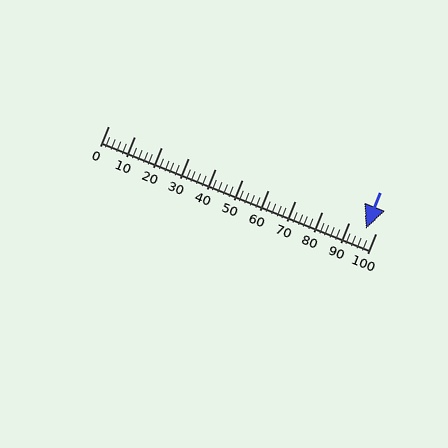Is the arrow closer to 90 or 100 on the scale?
The arrow is closer to 100.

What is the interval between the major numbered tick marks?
The major tick marks are spaced 10 units apart.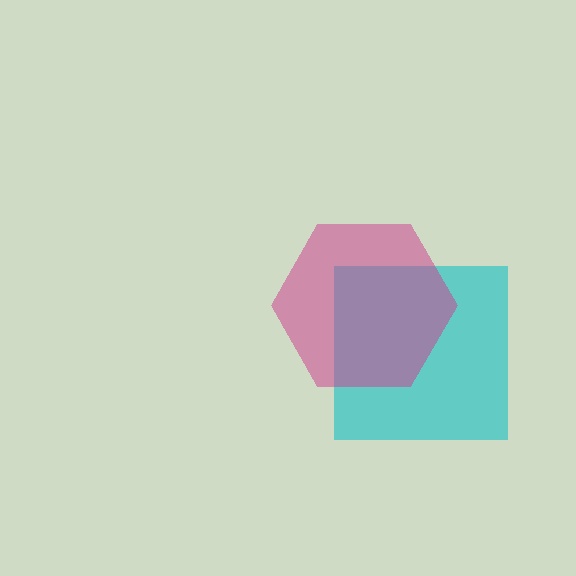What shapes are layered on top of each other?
The layered shapes are: a cyan square, a magenta hexagon.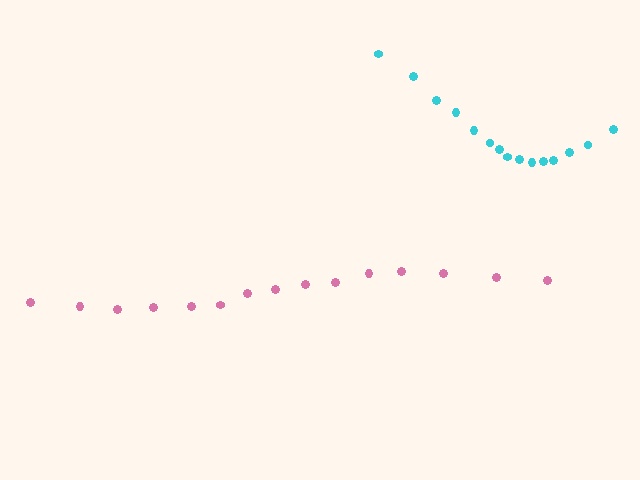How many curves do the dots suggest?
There are 2 distinct paths.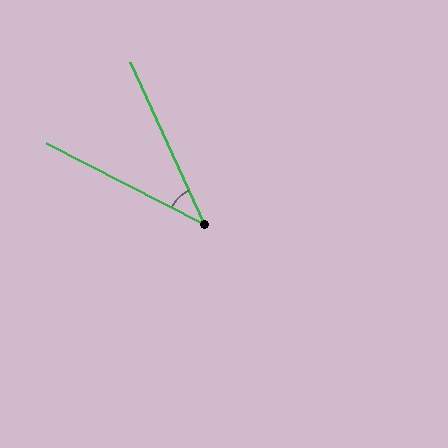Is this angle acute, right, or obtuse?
It is acute.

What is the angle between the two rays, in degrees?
Approximately 38 degrees.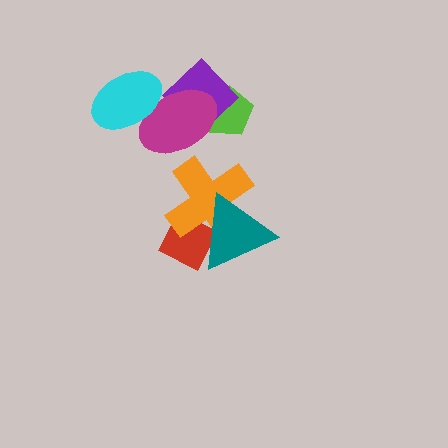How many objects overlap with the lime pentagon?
2 objects overlap with the lime pentagon.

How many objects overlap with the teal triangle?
2 objects overlap with the teal triangle.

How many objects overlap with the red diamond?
2 objects overlap with the red diamond.